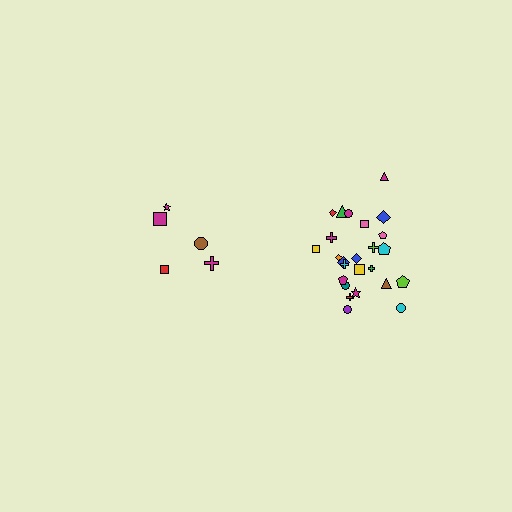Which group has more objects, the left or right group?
The right group.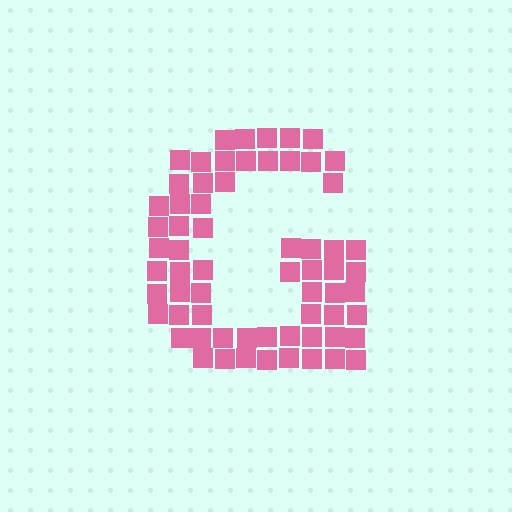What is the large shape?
The large shape is the letter G.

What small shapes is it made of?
It is made of small squares.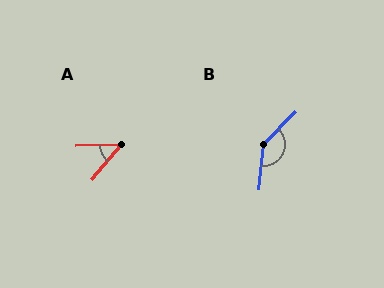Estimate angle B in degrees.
Approximately 140 degrees.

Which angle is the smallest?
A, at approximately 49 degrees.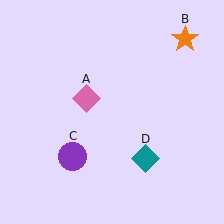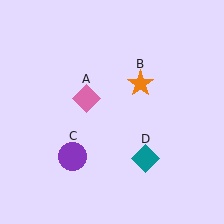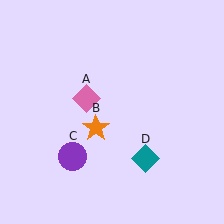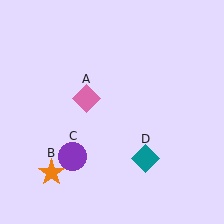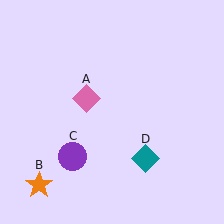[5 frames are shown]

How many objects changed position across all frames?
1 object changed position: orange star (object B).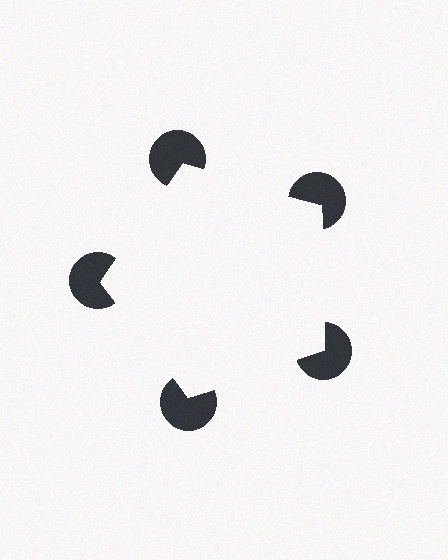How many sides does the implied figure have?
5 sides.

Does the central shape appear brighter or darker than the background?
It typically appears slightly brighter than the background, even though no actual brightness change is drawn.